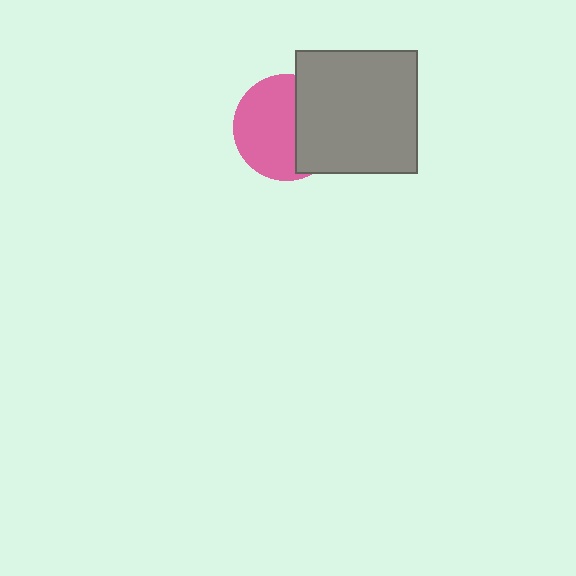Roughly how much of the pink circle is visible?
About half of it is visible (roughly 62%).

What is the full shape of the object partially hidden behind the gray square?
The partially hidden object is a pink circle.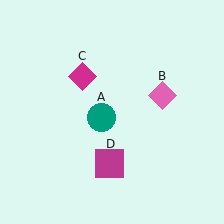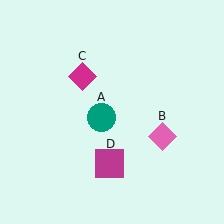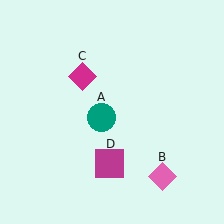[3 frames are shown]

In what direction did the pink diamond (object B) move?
The pink diamond (object B) moved down.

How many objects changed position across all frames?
1 object changed position: pink diamond (object B).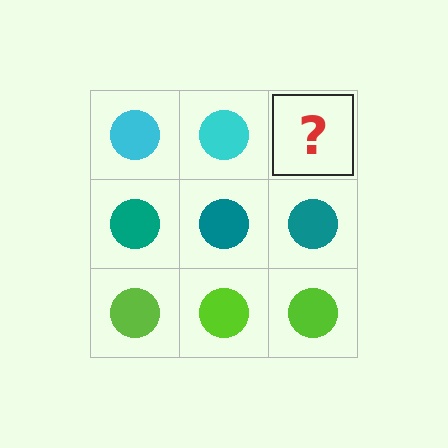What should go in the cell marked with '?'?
The missing cell should contain a cyan circle.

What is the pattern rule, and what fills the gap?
The rule is that each row has a consistent color. The gap should be filled with a cyan circle.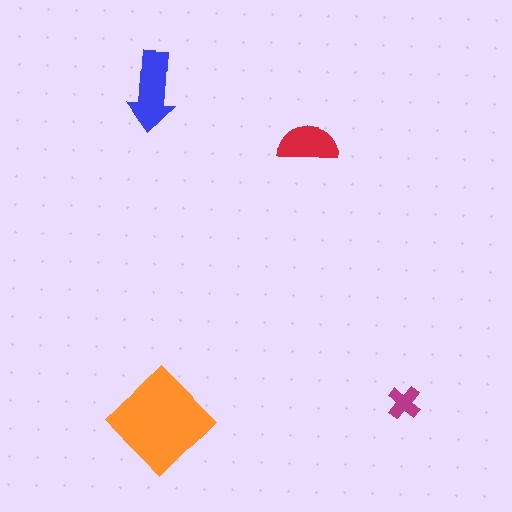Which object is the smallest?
The magenta cross.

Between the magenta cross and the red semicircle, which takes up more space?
The red semicircle.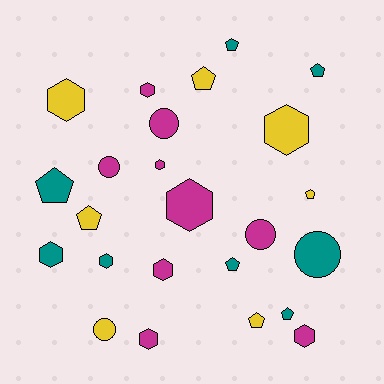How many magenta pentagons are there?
There are no magenta pentagons.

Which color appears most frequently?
Magenta, with 9 objects.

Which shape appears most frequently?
Hexagon, with 10 objects.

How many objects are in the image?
There are 24 objects.